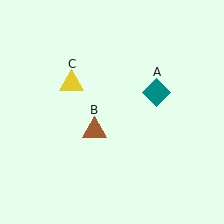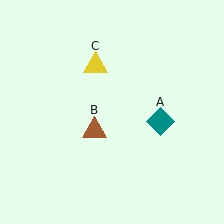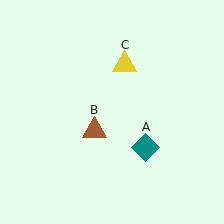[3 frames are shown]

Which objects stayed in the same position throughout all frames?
Brown triangle (object B) remained stationary.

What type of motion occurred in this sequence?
The teal diamond (object A), yellow triangle (object C) rotated clockwise around the center of the scene.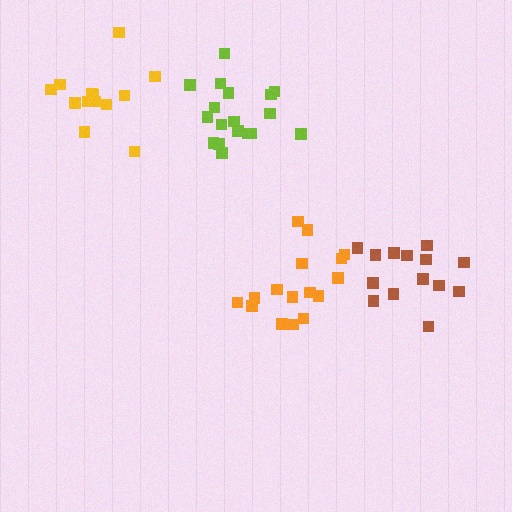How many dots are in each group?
Group 1: 16 dots, Group 2: 18 dots, Group 3: 13 dots, Group 4: 14 dots (61 total).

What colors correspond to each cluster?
The clusters are colored: orange, lime, yellow, brown.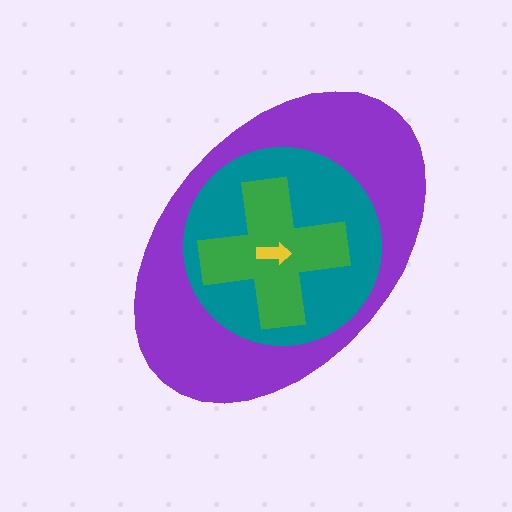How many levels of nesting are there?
4.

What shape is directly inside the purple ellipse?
The teal circle.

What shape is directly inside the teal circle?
The green cross.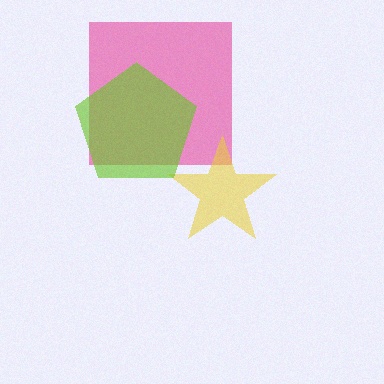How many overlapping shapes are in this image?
There are 3 overlapping shapes in the image.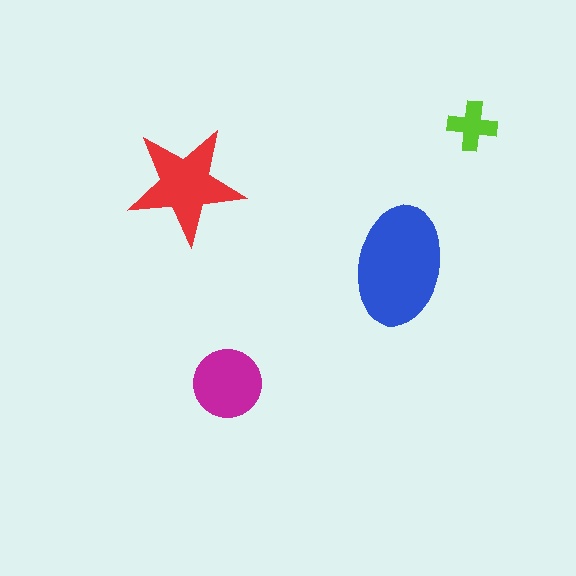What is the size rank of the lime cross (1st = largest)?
4th.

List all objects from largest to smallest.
The blue ellipse, the red star, the magenta circle, the lime cross.